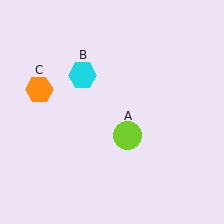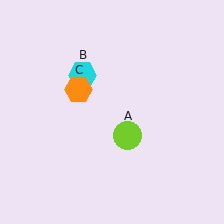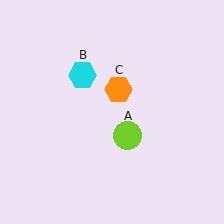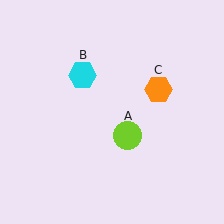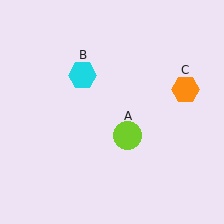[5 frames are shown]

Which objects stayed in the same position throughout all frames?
Lime circle (object A) and cyan hexagon (object B) remained stationary.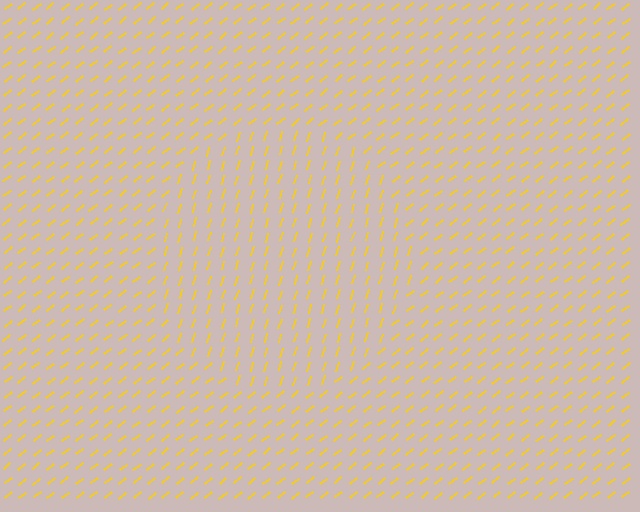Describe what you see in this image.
The image is filled with small yellow line segments. A circle region in the image has lines oriented differently from the surrounding lines, creating a visible texture boundary.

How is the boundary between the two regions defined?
The boundary is defined purely by a change in line orientation (approximately 33 degrees difference). All lines are the same color and thickness.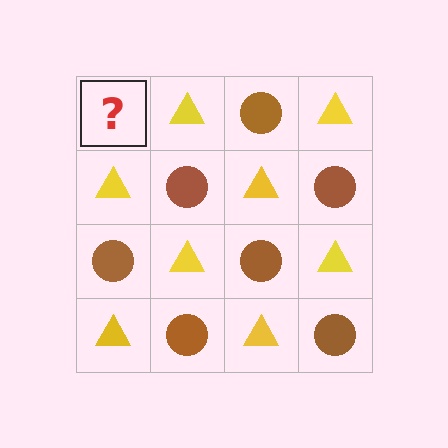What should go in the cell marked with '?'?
The missing cell should contain a brown circle.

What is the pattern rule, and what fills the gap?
The rule is that it alternates brown circle and yellow triangle in a checkerboard pattern. The gap should be filled with a brown circle.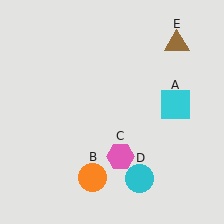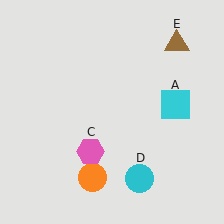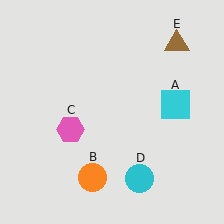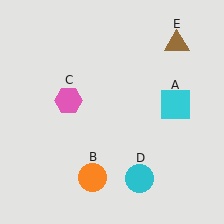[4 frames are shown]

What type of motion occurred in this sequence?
The pink hexagon (object C) rotated clockwise around the center of the scene.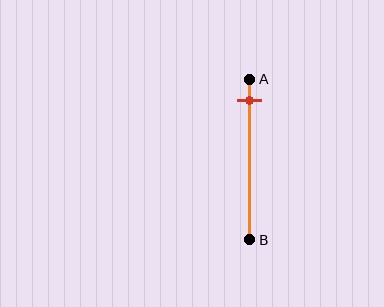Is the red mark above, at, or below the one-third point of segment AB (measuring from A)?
The red mark is above the one-third point of segment AB.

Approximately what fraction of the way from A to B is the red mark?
The red mark is approximately 15% of the way from A to B.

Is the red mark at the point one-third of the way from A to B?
No, the mark is at about 15% from A, not at the 33% one-third point.